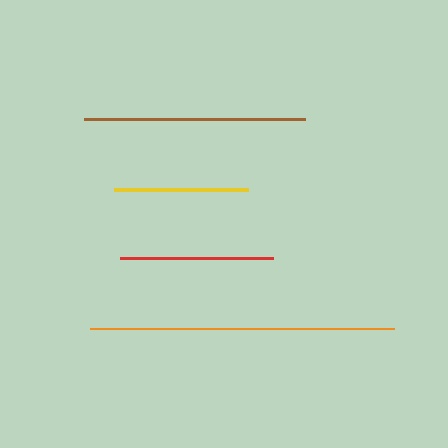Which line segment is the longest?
The orange line is the longest at approximately 303 pixels.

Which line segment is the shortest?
The yellow line is the shortest at approximately 134 pixels.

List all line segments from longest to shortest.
From longest to shortest: orange, brown, red, yellow.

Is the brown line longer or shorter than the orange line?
The orange line is longer than the brown line.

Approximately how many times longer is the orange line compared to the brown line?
The orange line is approximately 1.4 times the length of the brown line.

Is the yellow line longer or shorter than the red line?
The red line is longer than the yellow line.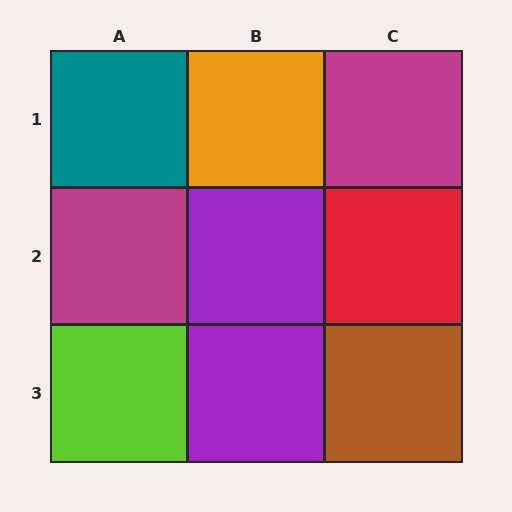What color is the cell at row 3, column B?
Purple.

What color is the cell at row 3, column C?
Brown.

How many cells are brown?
1 cell is brown.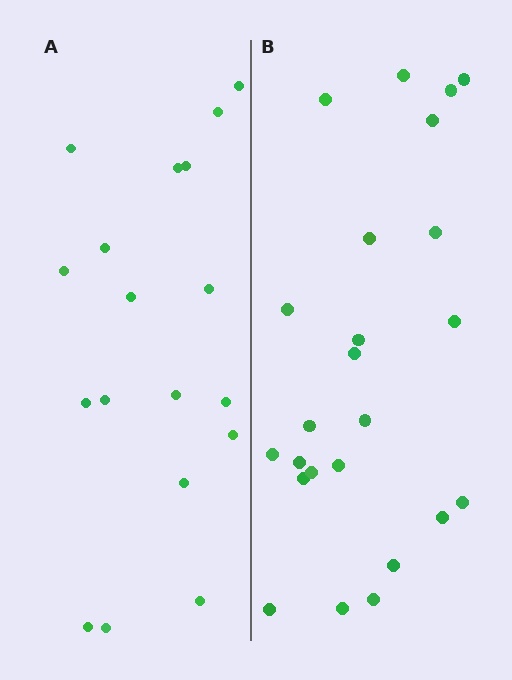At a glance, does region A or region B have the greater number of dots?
Region B (the right region) has more dots.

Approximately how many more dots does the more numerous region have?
Region B has about 6 more dots than region A.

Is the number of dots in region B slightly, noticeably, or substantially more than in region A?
Region B has noticeably more, but not dramatically so. The ratio is roughly 1.3 to 1.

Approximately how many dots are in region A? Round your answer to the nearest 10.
About 20 dots. (The exact count is 18, which rounds to 20.)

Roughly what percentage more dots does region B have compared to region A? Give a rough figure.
About 35% more.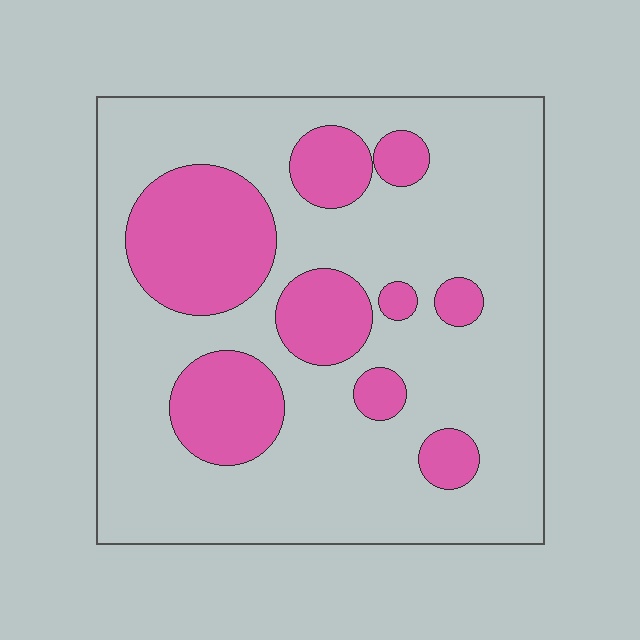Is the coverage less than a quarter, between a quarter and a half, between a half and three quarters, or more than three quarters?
Between a quarter and a half.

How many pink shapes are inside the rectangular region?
9.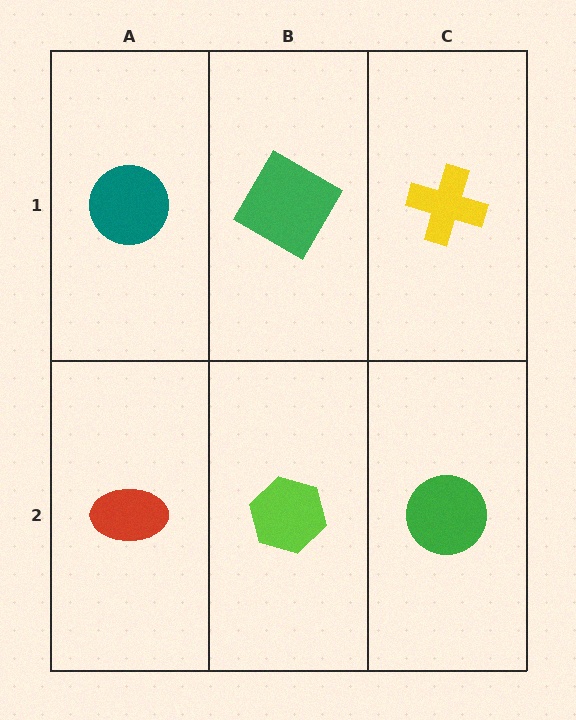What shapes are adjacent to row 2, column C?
A yellow cross (row 1, column C), a lime hexagon (row 2, column B).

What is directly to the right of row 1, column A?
A green square.